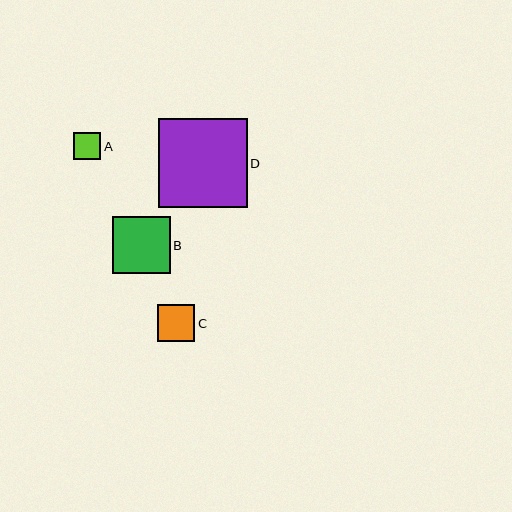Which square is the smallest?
Square A is the smallest with a size of approximately 27 pixels.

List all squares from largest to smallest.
From largest to smallest: D, B, C, A.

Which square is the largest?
Square D is the largest with a size of approximately 89 pixels.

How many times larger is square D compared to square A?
Square D is approximately 3.3 times the size of square A.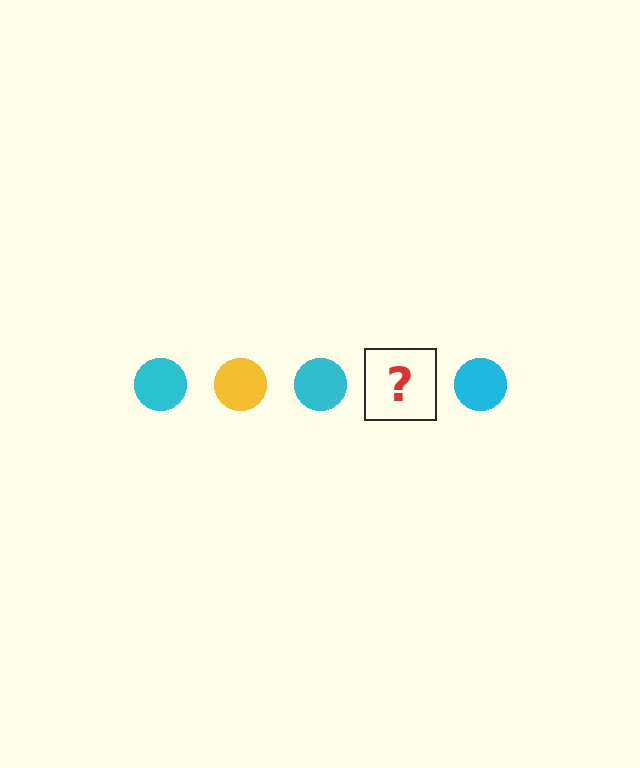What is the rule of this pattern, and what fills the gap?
The rule is that the pattern cycles through cyan, yellow circles. The gap should be filled with a yellow circle.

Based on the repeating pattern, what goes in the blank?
The blank should be a yellow circle.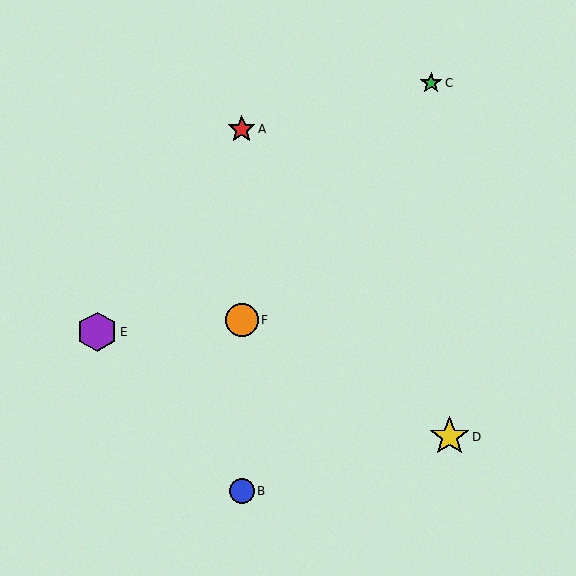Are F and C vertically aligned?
No, F is at x≈242 and C is at x≈431.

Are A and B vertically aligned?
Yes, both are at x≈242.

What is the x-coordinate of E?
Object E is at x≈97.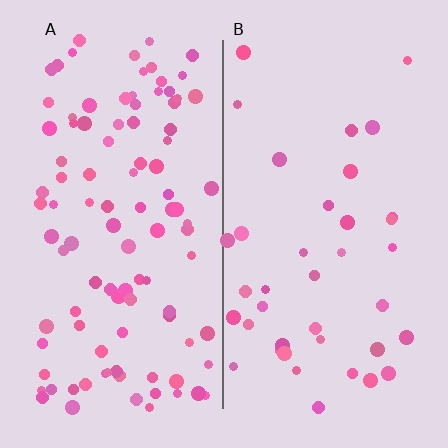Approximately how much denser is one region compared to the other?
Approximately 2.6× — region A over region B.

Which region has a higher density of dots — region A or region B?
A (the left).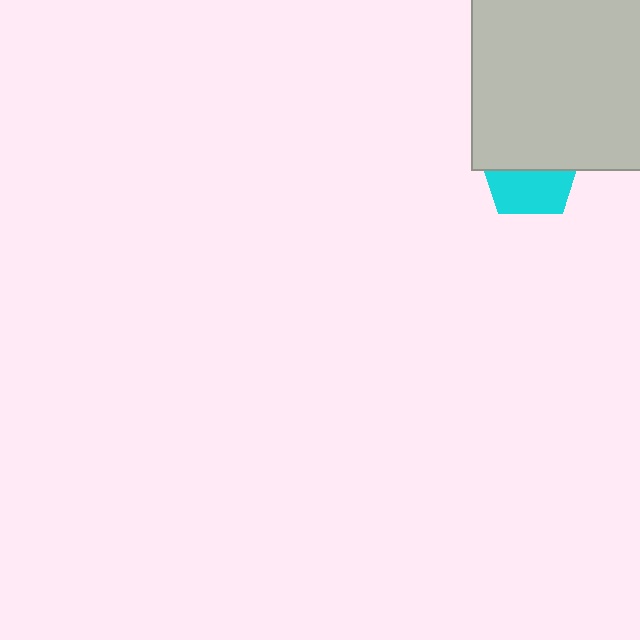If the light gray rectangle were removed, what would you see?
You would see the complete cyan pentagon.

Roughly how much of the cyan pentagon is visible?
About half of it is visible (roughly 47%).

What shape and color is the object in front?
The object in front is a light gray rectangle.